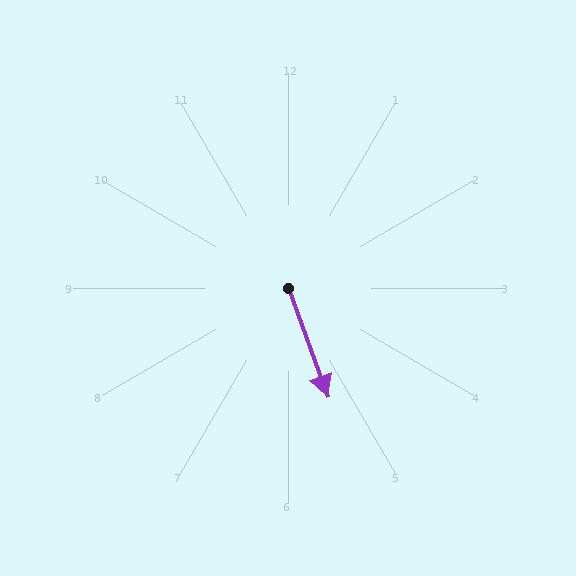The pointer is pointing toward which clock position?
Roughly 5 o'clock.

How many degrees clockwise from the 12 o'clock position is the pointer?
Approximately 160 degrees.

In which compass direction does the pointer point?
South.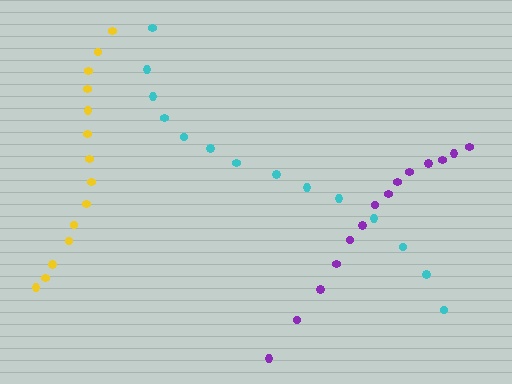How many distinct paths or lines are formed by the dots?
There are 3 distinct paths.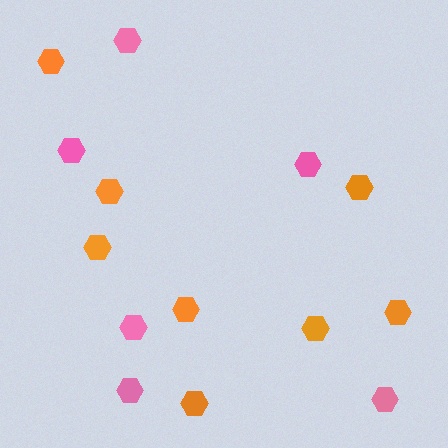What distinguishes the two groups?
There are 2 groups: one group of pink hexagons (6) and one group of orange hexagons (8).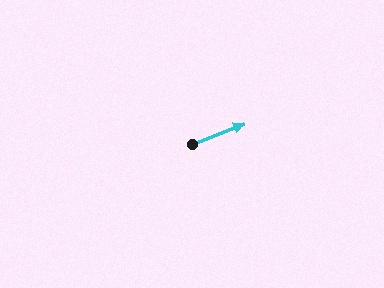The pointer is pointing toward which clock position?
Roughly 2 o'clock.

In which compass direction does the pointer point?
East.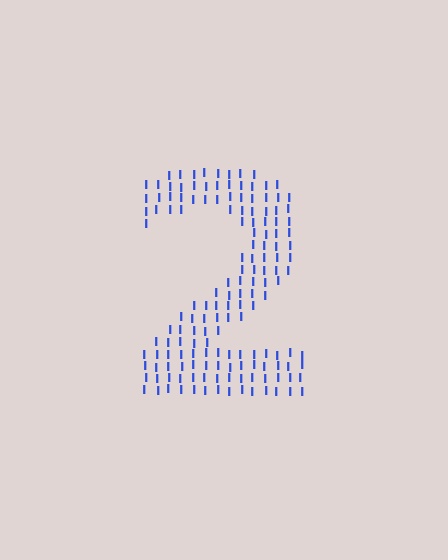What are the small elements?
The small elements are letter I's.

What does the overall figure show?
The overall figure shows the digit 2.